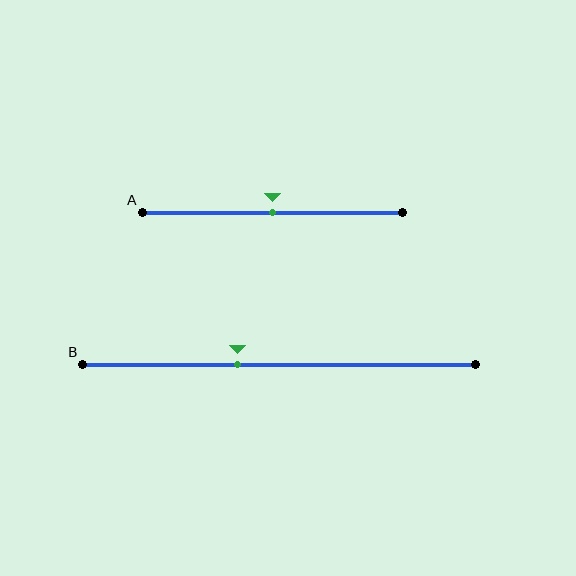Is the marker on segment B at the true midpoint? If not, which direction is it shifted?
No, the marker on segment B is shifted to the left by about 10% of the segment length.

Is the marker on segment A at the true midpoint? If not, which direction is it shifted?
Yes, the marker on segment A is at the true midpoint.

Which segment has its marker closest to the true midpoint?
Segment A has its marker closest to the true midpoint.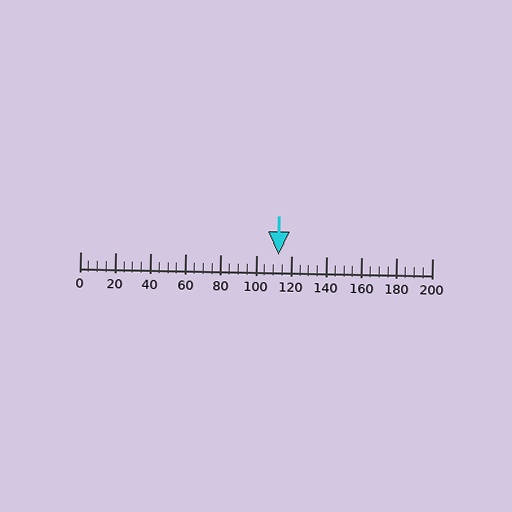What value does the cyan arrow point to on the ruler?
The cyan arrow points to approximately 113.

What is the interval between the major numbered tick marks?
The major tick marks are spaced 20 units apart.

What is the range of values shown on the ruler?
The ruler shows values from 0 to 200.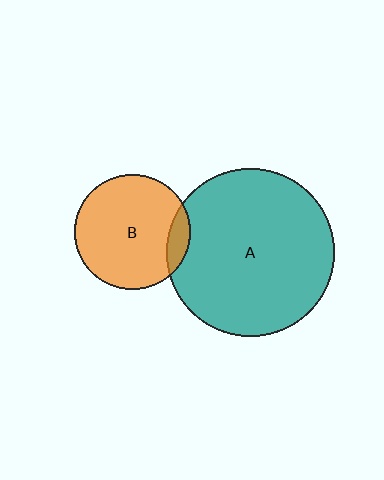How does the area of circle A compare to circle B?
Approximately 2.1 times.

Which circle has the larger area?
Circle A (teal).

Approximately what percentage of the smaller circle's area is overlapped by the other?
Approximately 10%.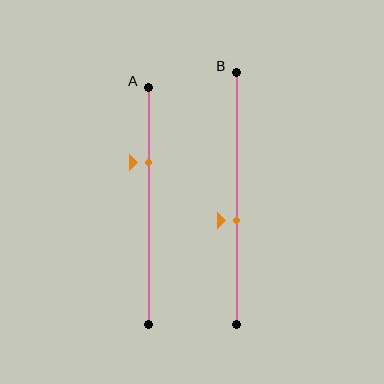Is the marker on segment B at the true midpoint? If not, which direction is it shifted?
No, the marker on segment B is shifted downward by about 9% of the segment length.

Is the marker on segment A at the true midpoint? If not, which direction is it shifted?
No, the marker on segment A is shifted upward by about 19% of the segment length.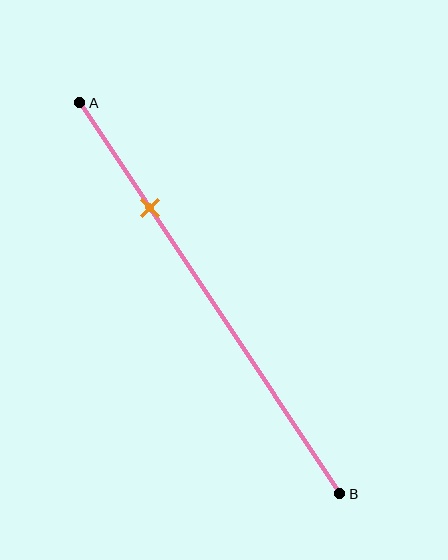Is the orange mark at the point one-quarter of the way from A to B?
Yes, the mark is approximately at the one-quarter point.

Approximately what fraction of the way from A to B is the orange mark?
The orange mark is approximately 25% of the way from A to B.